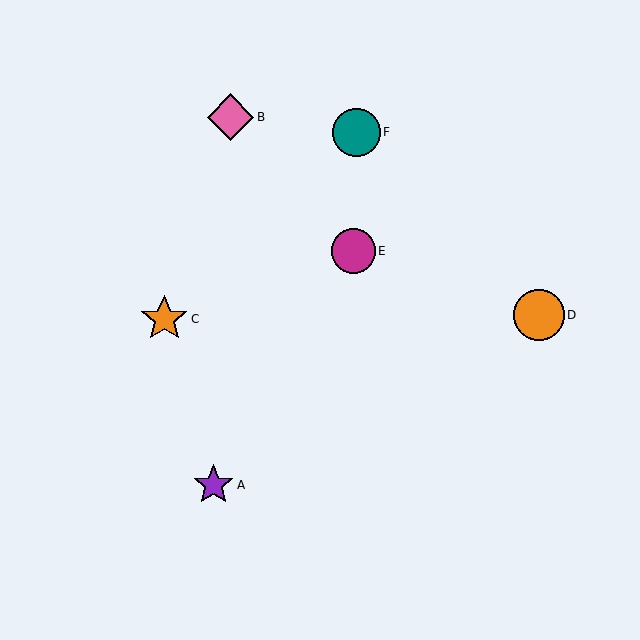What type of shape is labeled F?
Shape F is a teal circle.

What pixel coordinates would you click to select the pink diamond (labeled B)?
Click at (230, 117) to select the pink diamond B.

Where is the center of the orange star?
The center of the orange star is at (164, 319).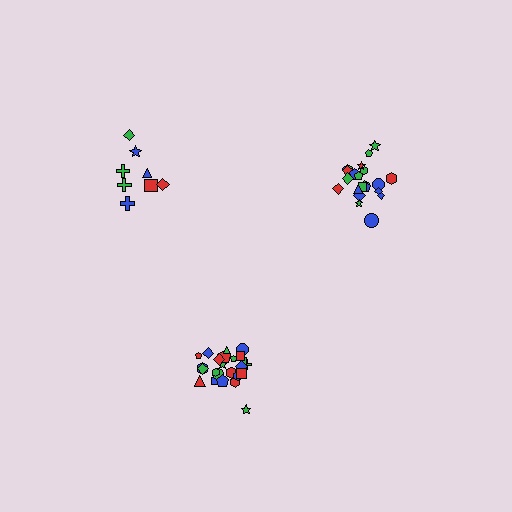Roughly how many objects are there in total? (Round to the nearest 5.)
Roughly 55 objects in total.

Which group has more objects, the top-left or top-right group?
The top-right group.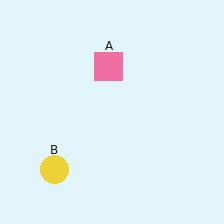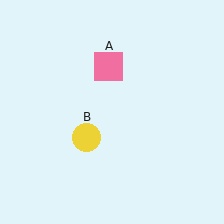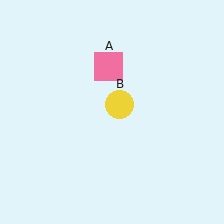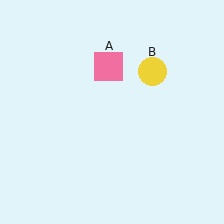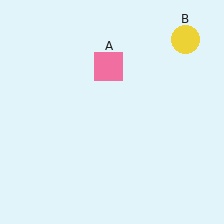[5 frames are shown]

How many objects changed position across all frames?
1 object changed position: yellow circle (object B).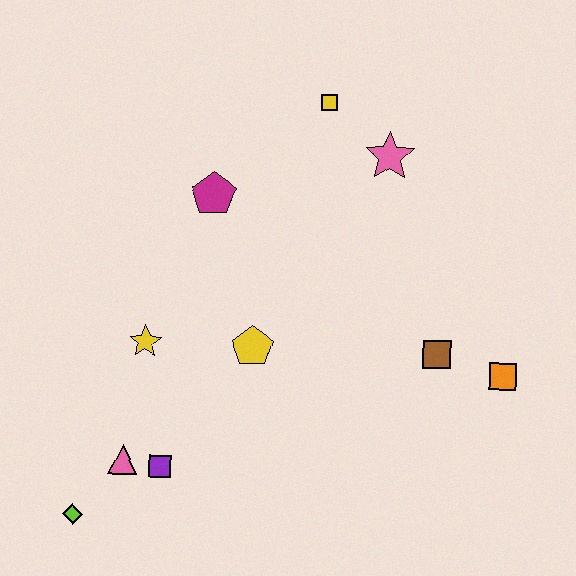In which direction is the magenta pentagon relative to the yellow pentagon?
The magenta pentagon is above the yellow pentagon.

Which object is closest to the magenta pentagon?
The yellow square is closest to the magenta pentagon.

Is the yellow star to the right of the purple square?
No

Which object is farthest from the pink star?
The lime diamond is farthest from the pink star.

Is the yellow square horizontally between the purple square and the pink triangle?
No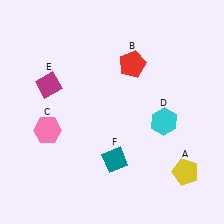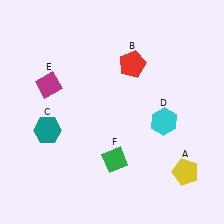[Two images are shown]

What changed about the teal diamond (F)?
In Image 1, F is teal. In Image 2, it changed to green.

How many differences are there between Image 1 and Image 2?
There are 2 differences between the two images.